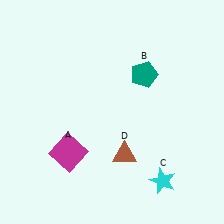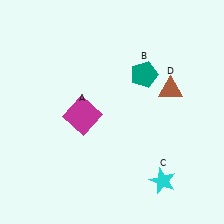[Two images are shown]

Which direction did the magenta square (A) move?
The magenta square (A) moved up.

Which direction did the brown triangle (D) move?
The brown triangle (D) moved up.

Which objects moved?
The objects that moved are: the magenta square (A), the brown triangle (D).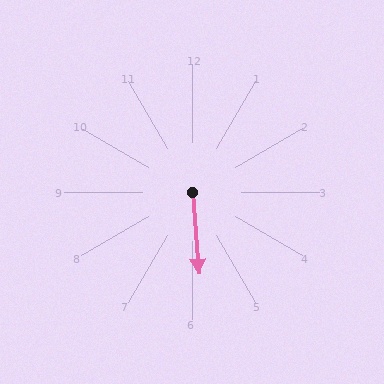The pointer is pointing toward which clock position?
Roughly 6 o'clock.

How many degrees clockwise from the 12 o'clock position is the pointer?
Approximately 175 degrees.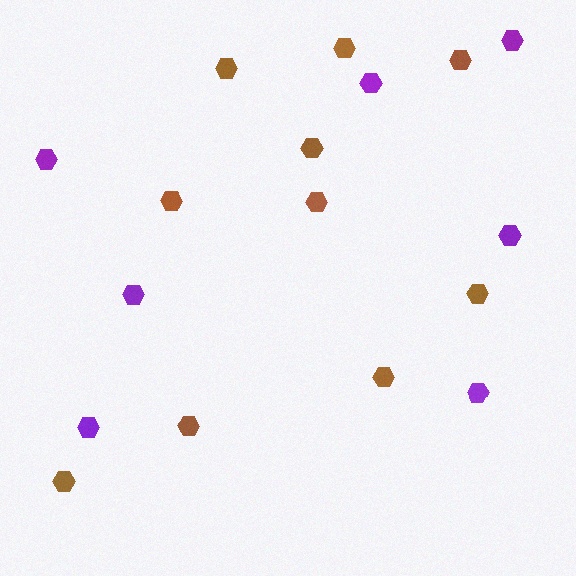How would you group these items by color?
There are 2 groups: one group of brown hexagons (10) and one group of purple hexagons (7).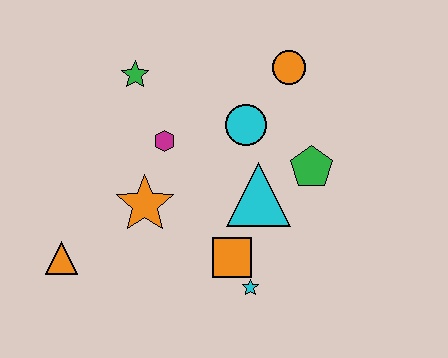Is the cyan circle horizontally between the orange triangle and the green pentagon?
Yes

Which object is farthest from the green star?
The cyan star is farthest from the green star.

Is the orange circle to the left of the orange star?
No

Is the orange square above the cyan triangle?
No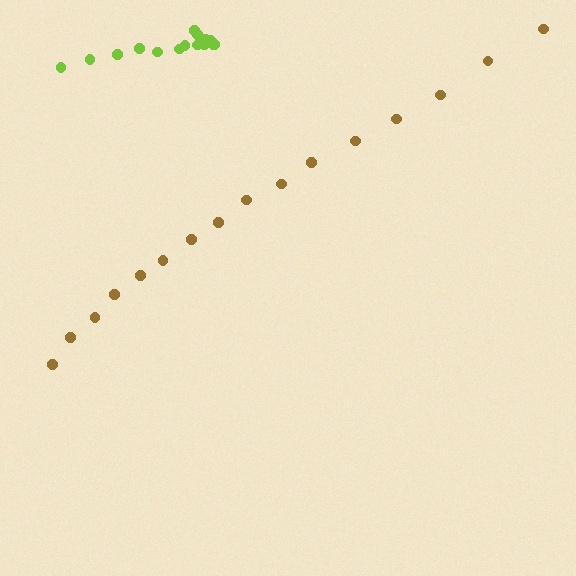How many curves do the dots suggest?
There are 2 distinct paths.